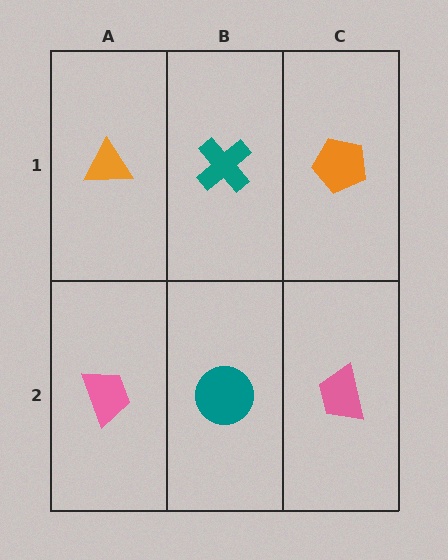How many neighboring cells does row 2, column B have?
3.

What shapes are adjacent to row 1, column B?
A teal circle (row 2, column B), an orange triangle (row 1, column A), an orange pentagon (row 1, column C).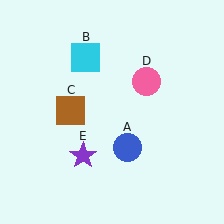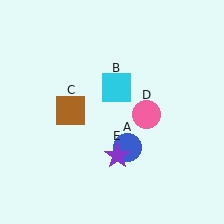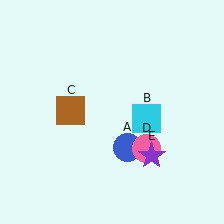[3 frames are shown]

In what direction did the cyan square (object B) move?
The cyan square (object B) moved down and to the right.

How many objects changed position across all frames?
3 objects changed position: cyan square (object B), pink circle (object D), purple star (object E).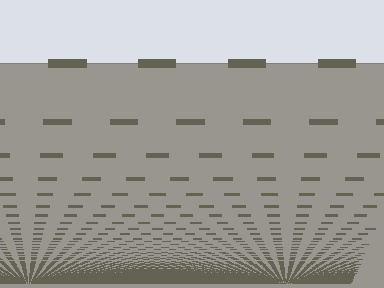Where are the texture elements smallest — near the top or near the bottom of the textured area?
Near the bottom.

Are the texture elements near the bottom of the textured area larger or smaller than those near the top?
Smaller. The gradient is inverted — elements near the bottom are smaller and denser.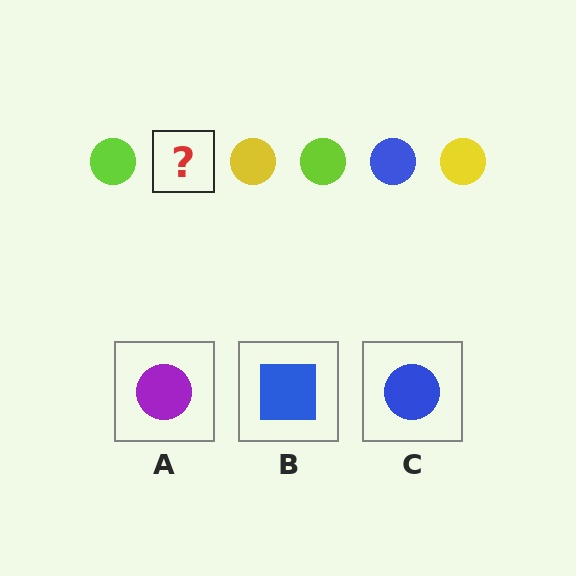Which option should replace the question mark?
Option C.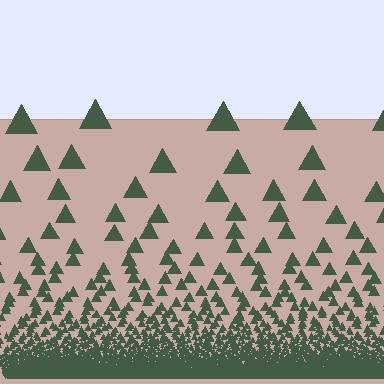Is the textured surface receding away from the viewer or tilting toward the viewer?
The surface appears to tilt toward the viewer. Texture elements get larger and sparser toward the top.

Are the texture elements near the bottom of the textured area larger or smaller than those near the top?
Smaller. The gradient is inverted — elements near the bottom are smaller and denser.